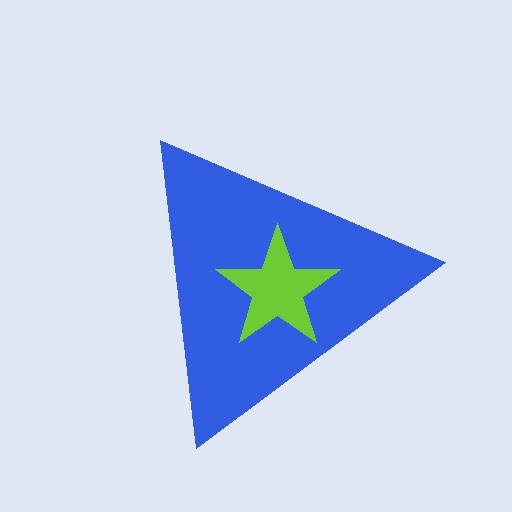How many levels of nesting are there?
2.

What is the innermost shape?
The lime star.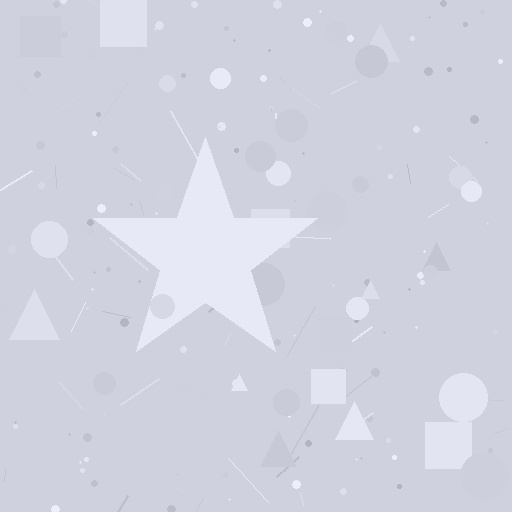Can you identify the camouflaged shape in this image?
The camouflaged shape is a star.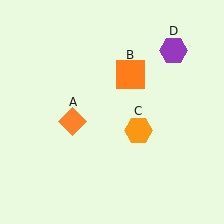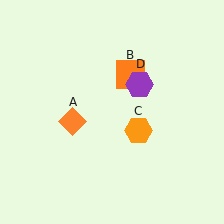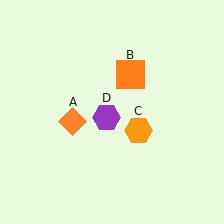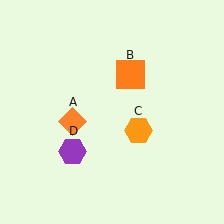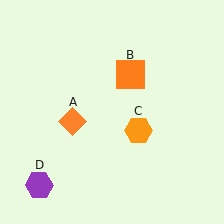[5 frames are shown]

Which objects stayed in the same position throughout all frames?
Orange diamond (object A) and orange square (object B) and orange hexagon (object C) remained stationary.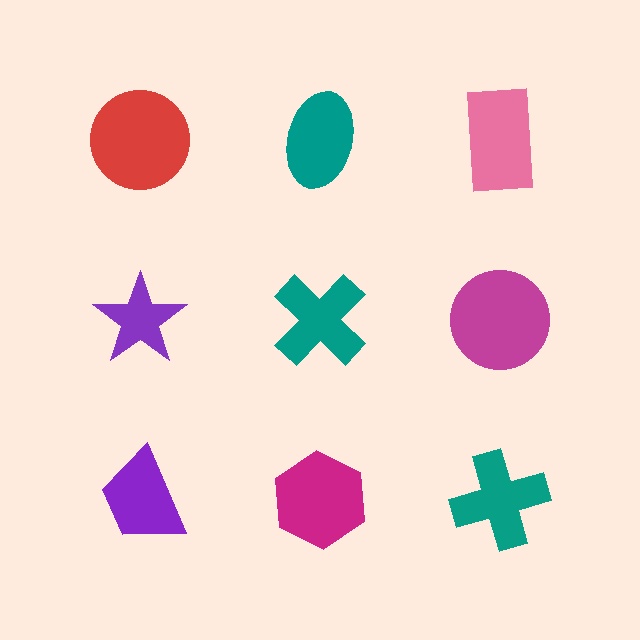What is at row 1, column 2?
A teal ellipse.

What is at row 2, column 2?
A teal cross.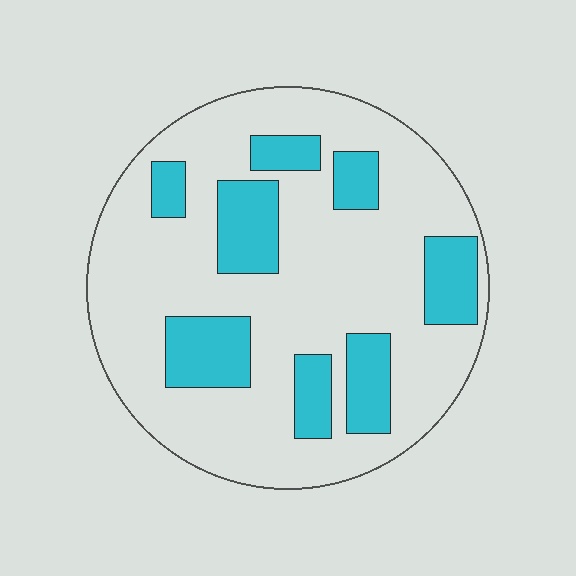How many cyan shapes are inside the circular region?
8.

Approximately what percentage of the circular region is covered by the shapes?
Approximately 25%.